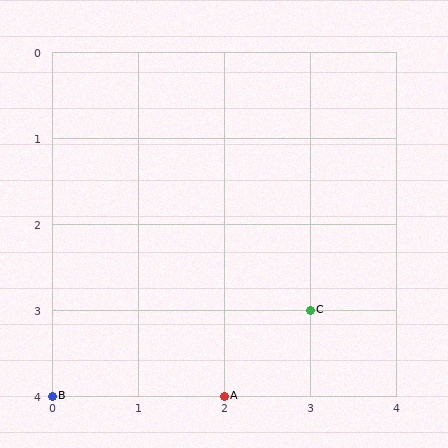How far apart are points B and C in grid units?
Points B and C are 3 columns and 1 row apart (about 3.2 grid units diagonally).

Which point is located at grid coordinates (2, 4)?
Point A is at (2, 4).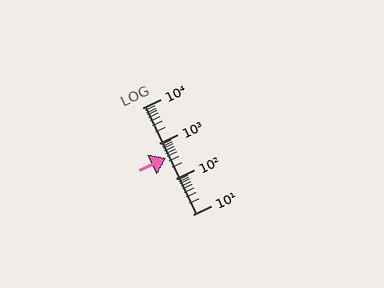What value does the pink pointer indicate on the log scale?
The pointer indicates approximately 380.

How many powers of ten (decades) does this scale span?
The scale spans 3 decades, from 10 to 10000.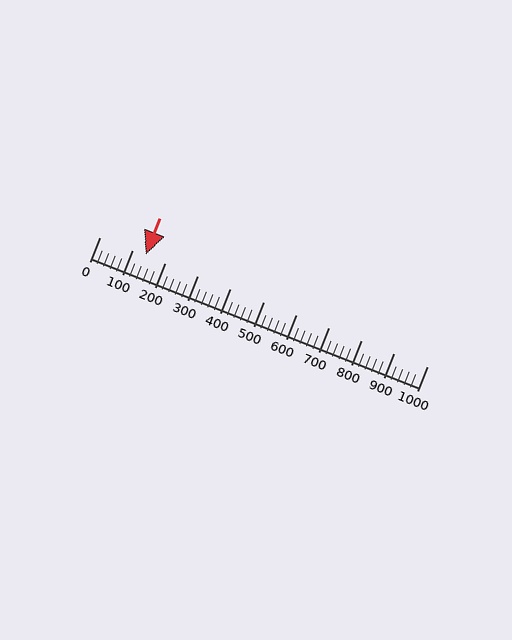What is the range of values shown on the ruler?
The ruler shows values from 0 to 1000.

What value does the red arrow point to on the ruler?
The red arrow points to approximately 140.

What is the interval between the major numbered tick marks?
The major tick marks are spaced 100 units apart.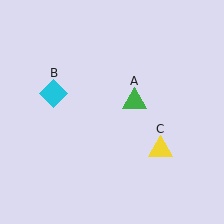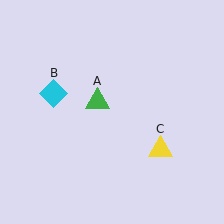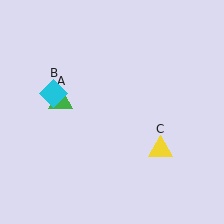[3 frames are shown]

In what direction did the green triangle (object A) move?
The green triangle (object A) moved left.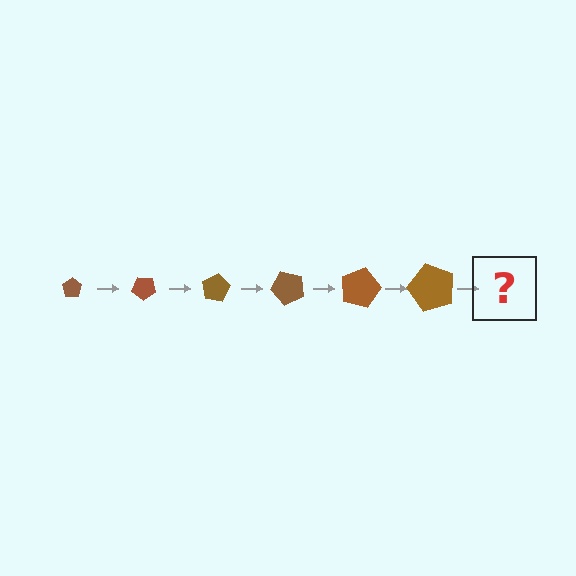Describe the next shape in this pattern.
It should be a pentagon, larger than the previous one and rotated 240 degrees from the start.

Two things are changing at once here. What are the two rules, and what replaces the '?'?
The two rules are that the pentagon grows larger each step and it rotates 40 degrees each step. The '?' should be a pentagon, larger than the previous one and rotated 240 degrees from the start.